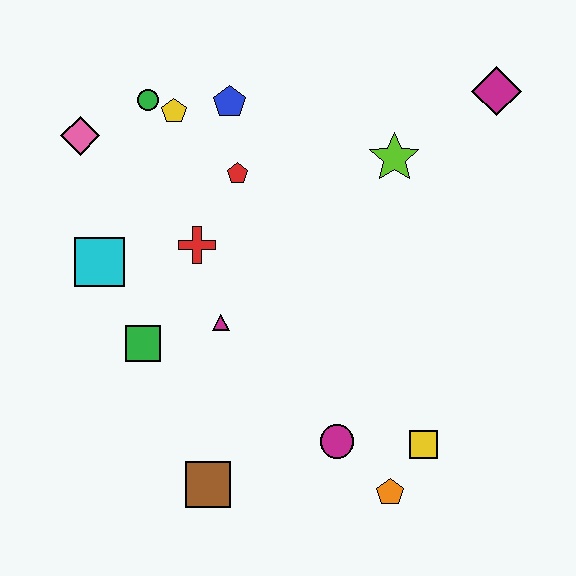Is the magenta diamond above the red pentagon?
Yes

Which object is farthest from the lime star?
The brown square is farthest from the lime star.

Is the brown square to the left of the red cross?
No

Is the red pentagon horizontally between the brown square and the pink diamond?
No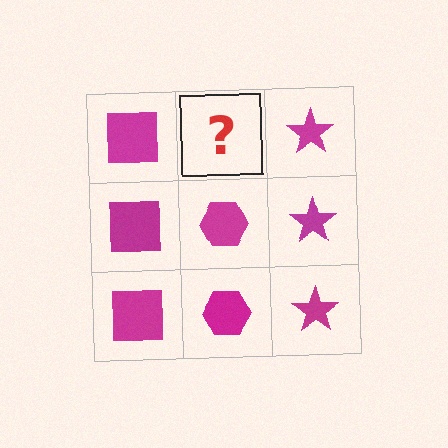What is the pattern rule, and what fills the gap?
The rule is that each column has a consistent shape. The gap should be filled with a magenta hexagon.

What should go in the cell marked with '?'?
The missing cell should contain a magenta hexagon.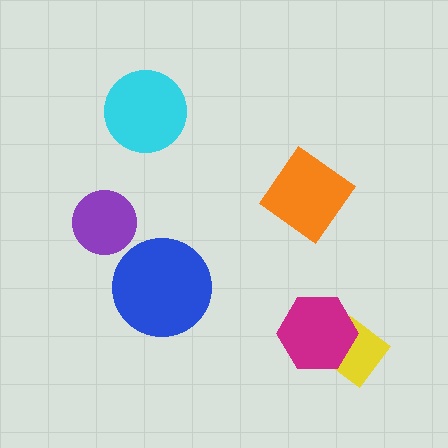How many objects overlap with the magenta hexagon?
1 object overlaps with the magenta hexagon.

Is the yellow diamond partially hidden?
Yes, it is partially covered by another shape.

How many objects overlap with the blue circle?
0 objects overlap with the blue circle.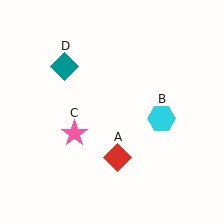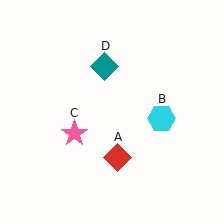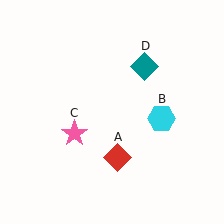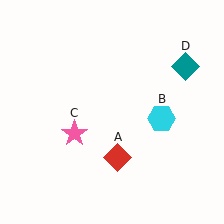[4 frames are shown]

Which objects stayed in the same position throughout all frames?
Red diamond (object A) and cyan hexagon (object B) and pink star (object C) remained stationary.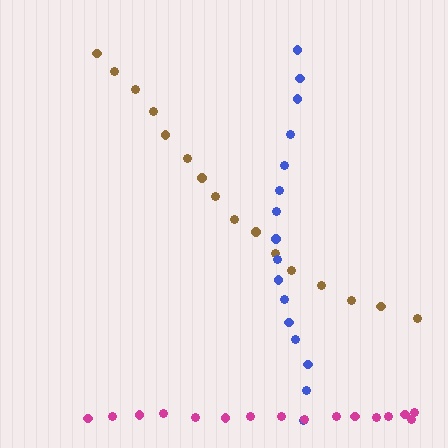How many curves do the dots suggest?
There are 3 distinct paths.